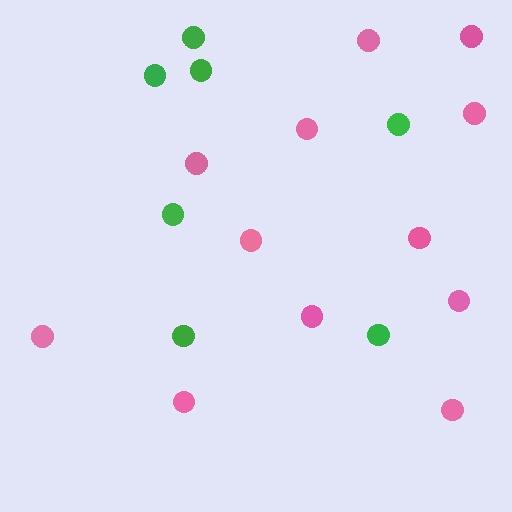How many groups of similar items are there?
There are 2 groups: one group of green circles (7) and one group of pink circles (12).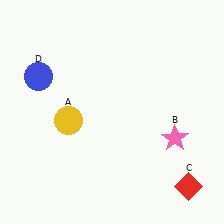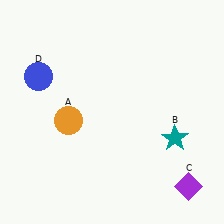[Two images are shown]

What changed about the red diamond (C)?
In Image 1, C is red. In Image 2, it changed to purple.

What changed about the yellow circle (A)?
In Image 1, A is yellow. In Image 2, it changed to orange.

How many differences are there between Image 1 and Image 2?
There are 3 differences between the two images.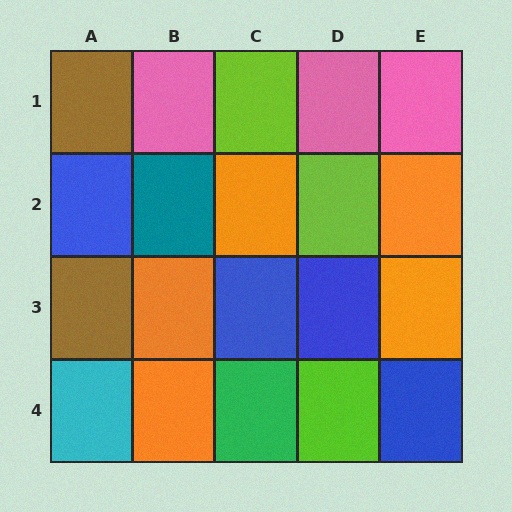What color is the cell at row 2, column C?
Orange.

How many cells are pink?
3 cells are pink.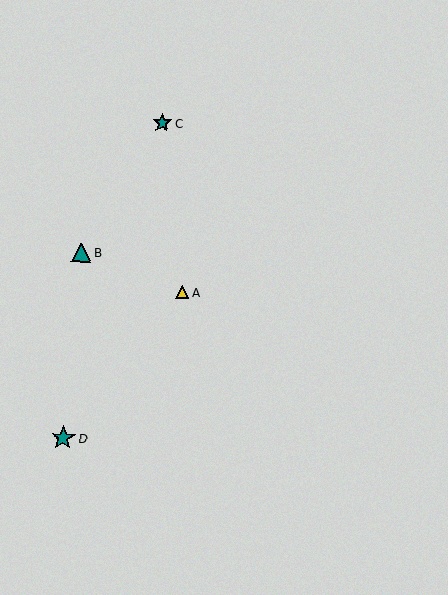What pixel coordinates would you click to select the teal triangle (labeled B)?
Click at (81, 252) to select the teal triangle B.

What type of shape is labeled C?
Shape C is a teal star.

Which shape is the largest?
The teal star (labeled D) is the largest.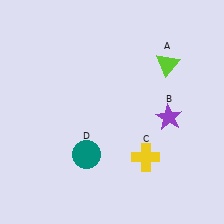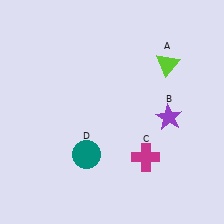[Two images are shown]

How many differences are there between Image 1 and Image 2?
There is 1 difference between the two images.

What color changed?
The cross (C) changed from yellow in Image 1 to magenta in Image 2.